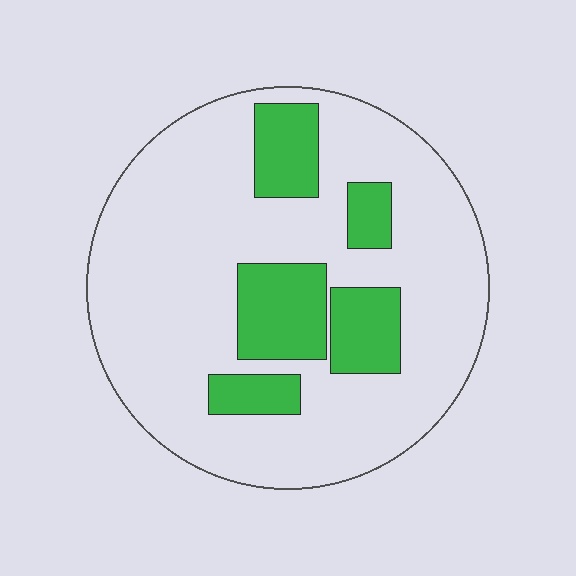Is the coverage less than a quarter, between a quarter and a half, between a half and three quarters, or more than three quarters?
Less than a quarter.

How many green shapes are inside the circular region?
5.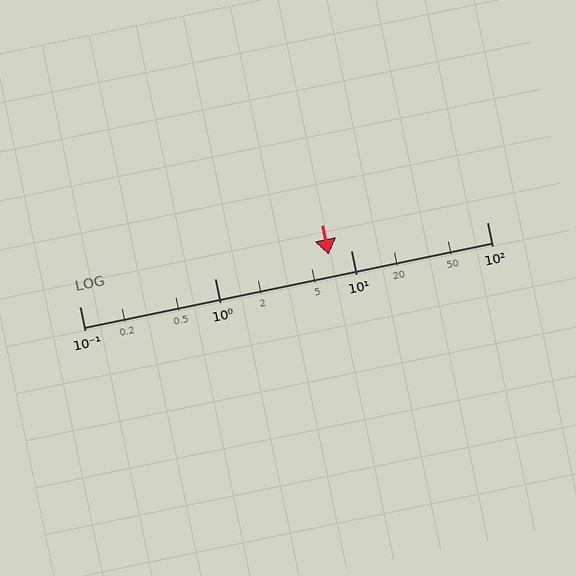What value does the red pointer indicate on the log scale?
The pointer indicates approximately 6.9.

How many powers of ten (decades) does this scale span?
The scale spans 3 decades, from 0.1 to 100.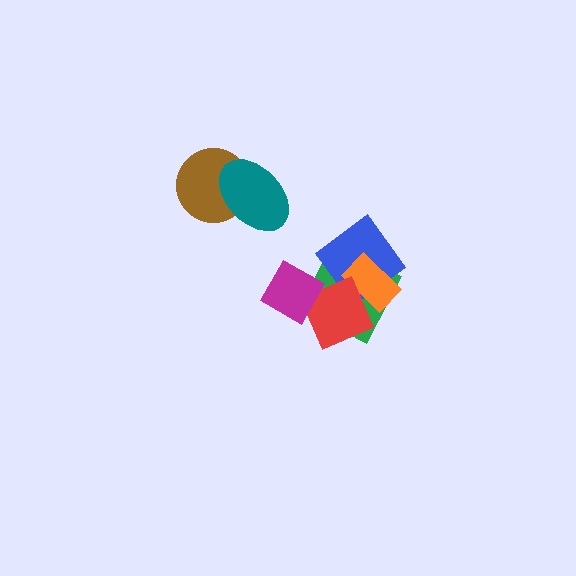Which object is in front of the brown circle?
The teal ellipse is in front of the brown circle.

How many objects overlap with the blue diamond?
3 objects overlap with the blue diamond.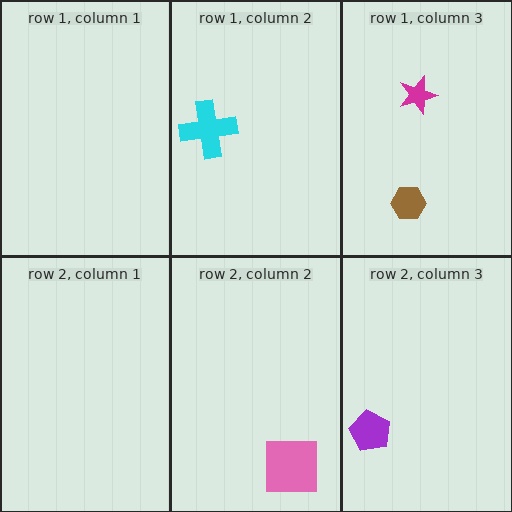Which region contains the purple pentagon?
The row 2, column 3 region.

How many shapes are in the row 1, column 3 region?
2.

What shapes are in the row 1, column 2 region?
The cyan cross.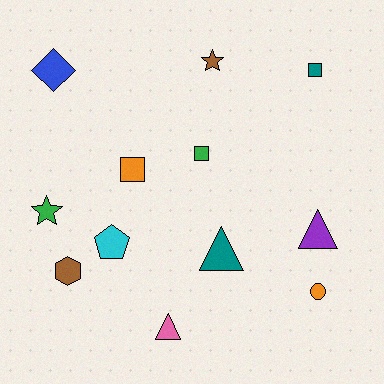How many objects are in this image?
There are 12 objects.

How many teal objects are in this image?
There are 2 teal objects.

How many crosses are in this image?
There are no crosses.